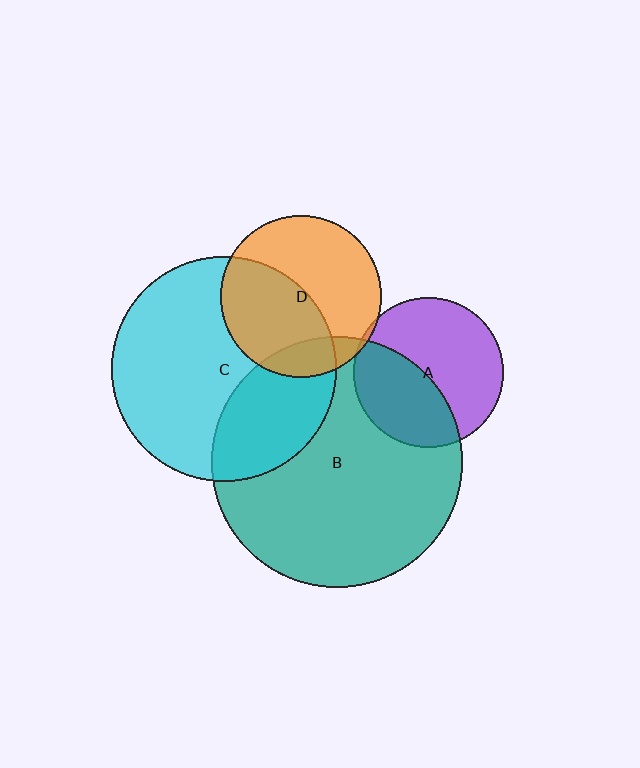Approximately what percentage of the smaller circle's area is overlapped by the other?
Approximately 5%.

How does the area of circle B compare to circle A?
Approximately 2.8 times.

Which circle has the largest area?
Circle B (teal).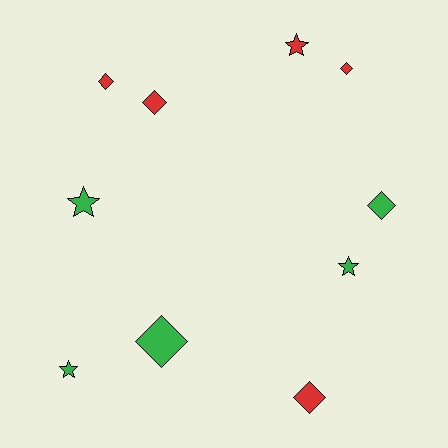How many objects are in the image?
There are 10 objects.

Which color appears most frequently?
Red, with 5 objects.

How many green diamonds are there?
There are 2 green diamonds.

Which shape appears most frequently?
Diamond, with 6 objects.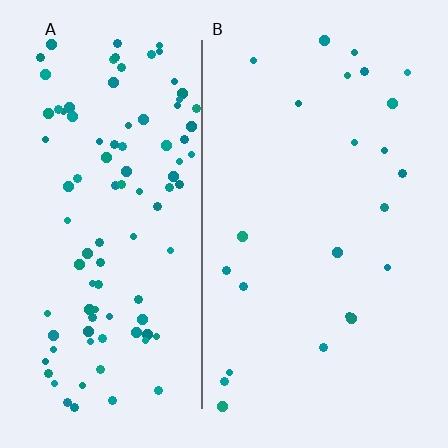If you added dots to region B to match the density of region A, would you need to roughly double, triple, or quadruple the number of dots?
Approximately quadruple.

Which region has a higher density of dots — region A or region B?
A (the left).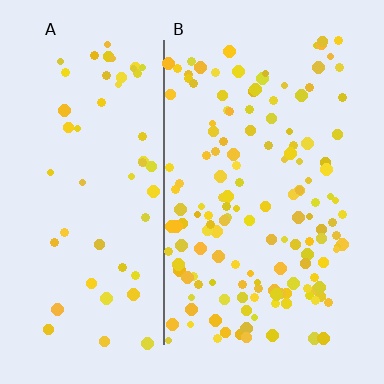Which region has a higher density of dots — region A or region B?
B (the right).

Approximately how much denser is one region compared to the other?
Approximately 2.6× — region B over region A.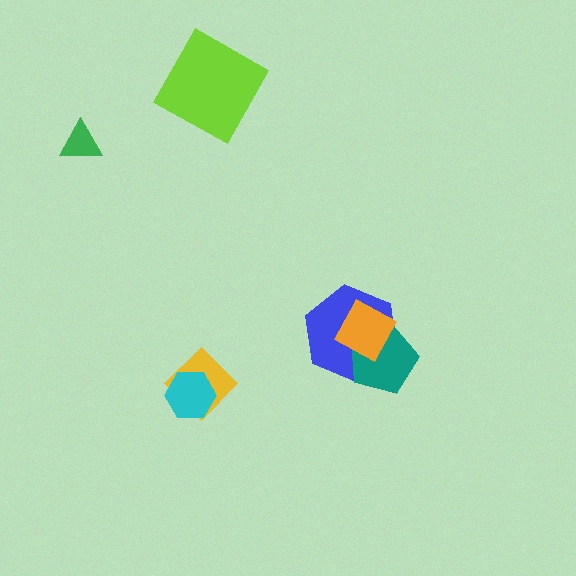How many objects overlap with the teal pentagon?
2 objects overlap with the teal pentagon.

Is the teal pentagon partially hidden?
Yes, it is partially covered by another shape.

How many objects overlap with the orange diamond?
2 objects overlap with the orange diamond.